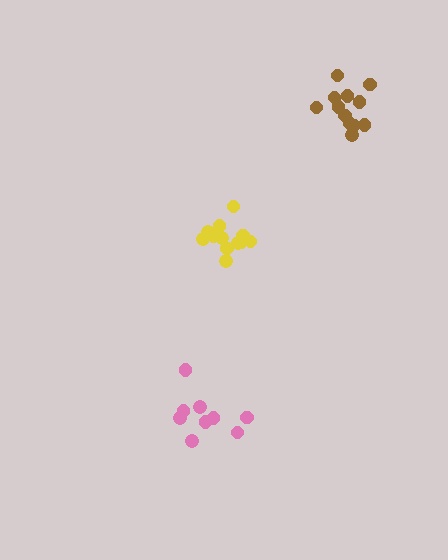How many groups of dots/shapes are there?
There are 3 groups.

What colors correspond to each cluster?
The clusters are colored: brown, pink, yellow.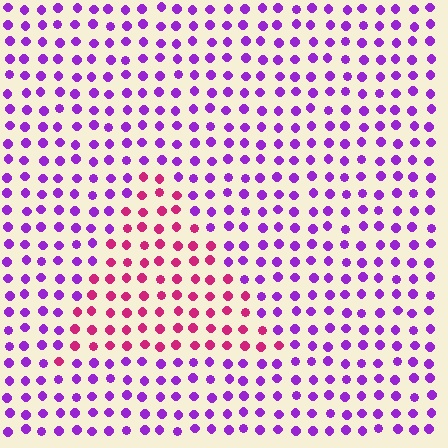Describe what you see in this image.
The image is filled with small purple elements in a uniform arrangement. A triangle-shaped region is visible where the elements are tinted to a slightly different hue, forming a subtle color boundary.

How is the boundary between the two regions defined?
The boundary is defined purely by a slight shift in hue (about 48 degrees). Spacing, size, and orientation are identical on both sides.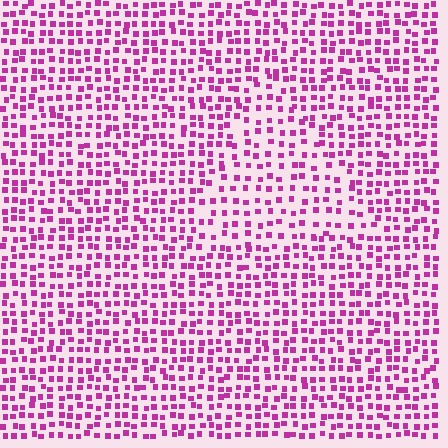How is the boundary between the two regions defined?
The boundary is defined by a change in element density (approximately 1.5x ratio). All elements are the same color, size, and shape.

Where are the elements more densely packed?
The elements are more densely packed outside the triangle boundary.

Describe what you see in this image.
The image contains small magenta elements arranged at two different densities. A triangle-shaped region is visible where the elements are less densely packed than the surrounding area.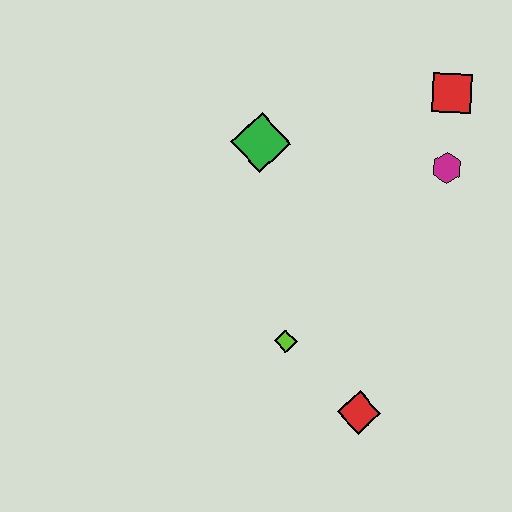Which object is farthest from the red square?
The red diamond is farthest from the red square.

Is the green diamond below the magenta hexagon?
No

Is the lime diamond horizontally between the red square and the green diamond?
Yes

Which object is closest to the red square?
The magenta hexagon is closest to the red square.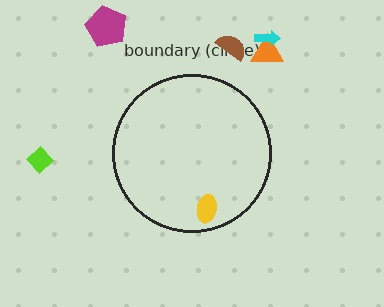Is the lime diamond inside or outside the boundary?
Outside.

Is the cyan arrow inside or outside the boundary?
Outside.